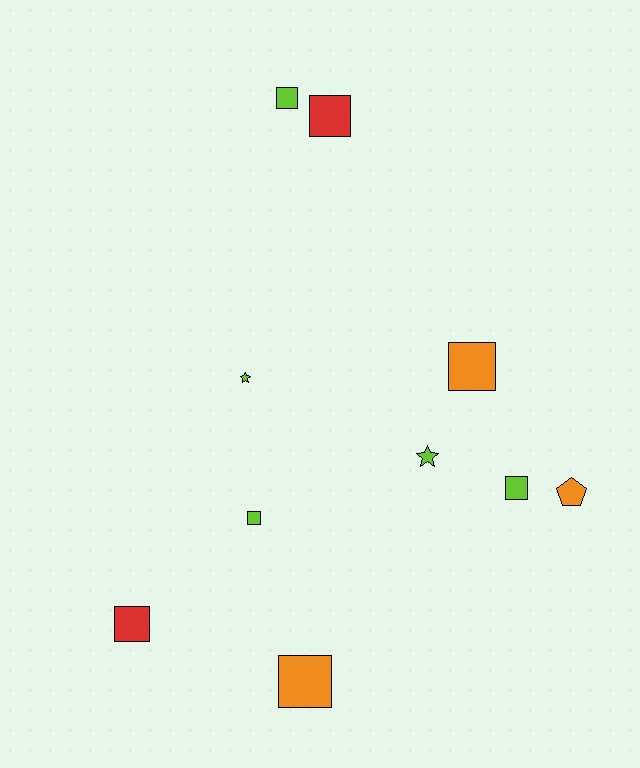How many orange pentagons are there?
There is 1 orange pentagon.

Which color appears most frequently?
Lime, with 5 objects.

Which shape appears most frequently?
Square, with 7 objects.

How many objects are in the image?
There are 10 objects.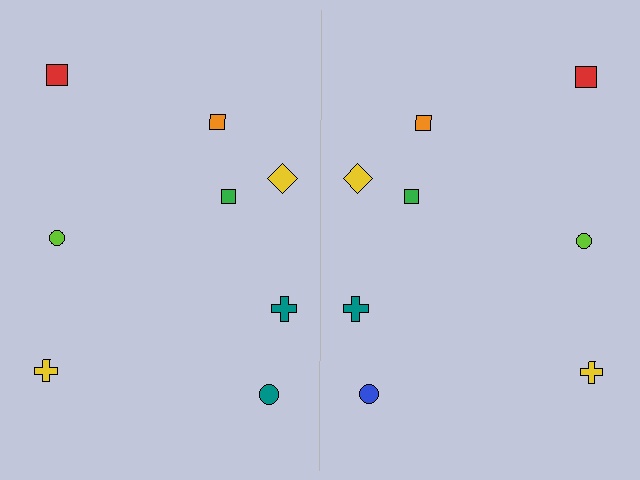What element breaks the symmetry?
The blue circle on the right side breaks the symmetry — its mirror counterpart is teal.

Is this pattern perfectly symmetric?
No, the pattern is not perfectly symmetric. The blue circle on the right side breaks the symmetry — its mirror counterpart is teal.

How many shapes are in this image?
There are 16 shapes in this image.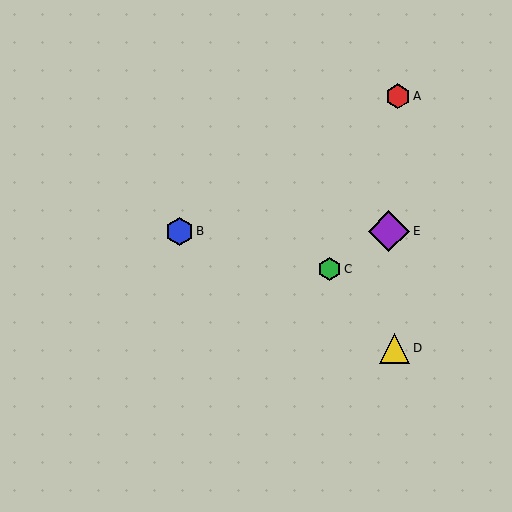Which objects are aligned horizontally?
Objects B, E are aligned horizontally.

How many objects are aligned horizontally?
2 objects (B, E) are aligned horizontally.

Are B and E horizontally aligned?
Yes, both are at y≈231.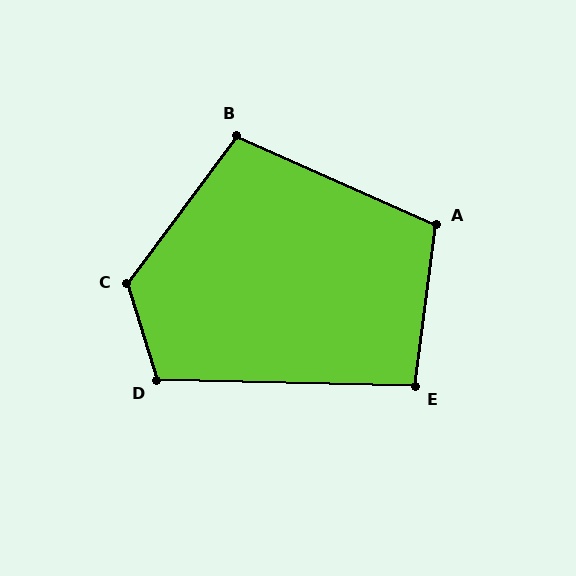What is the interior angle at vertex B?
Approximately 102 degrees (obtuse).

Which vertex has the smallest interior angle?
E, at approximately 96 degrees.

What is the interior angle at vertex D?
Approximately 108 degrees (obtuse).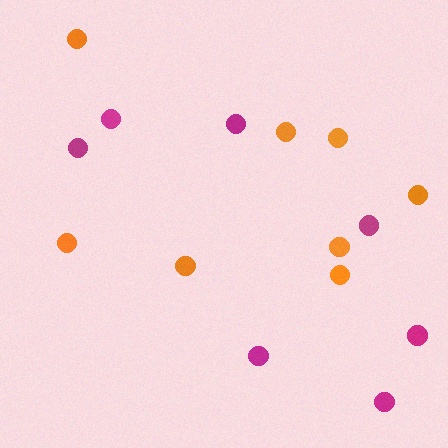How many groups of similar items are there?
There are 2 groups: one group of magenta circles (7) and one group of orange circles (8).